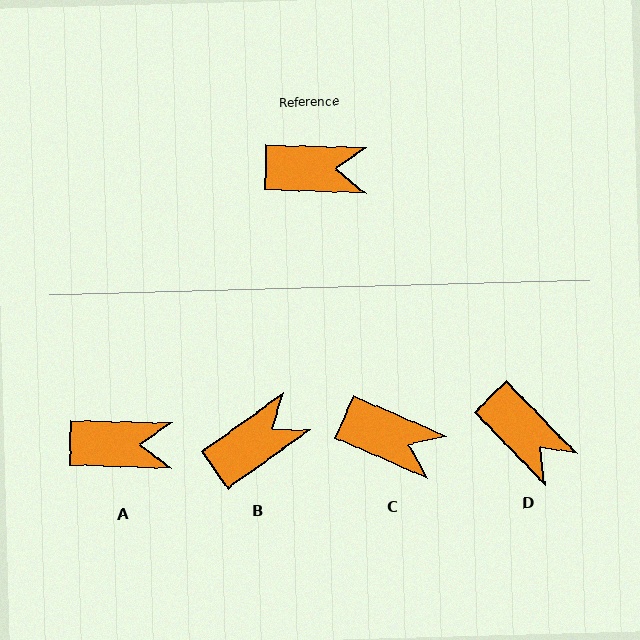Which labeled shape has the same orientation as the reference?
A.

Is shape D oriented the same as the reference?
No, it is off by about 44 degrees.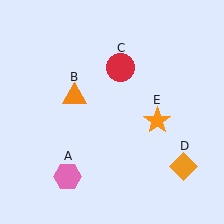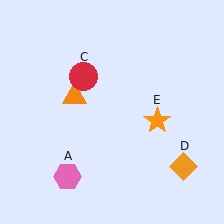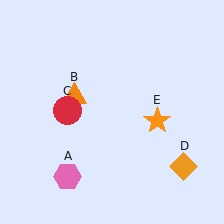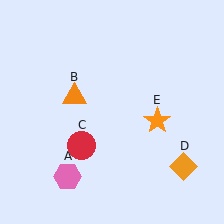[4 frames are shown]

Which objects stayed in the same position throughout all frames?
Pink hexagon (object A) and orange triangle (object B) and orange diamond (object D) and orange star (object E) remained stationary.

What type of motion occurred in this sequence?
The red circle (object C) rotated counterclockwise around the center of the scene.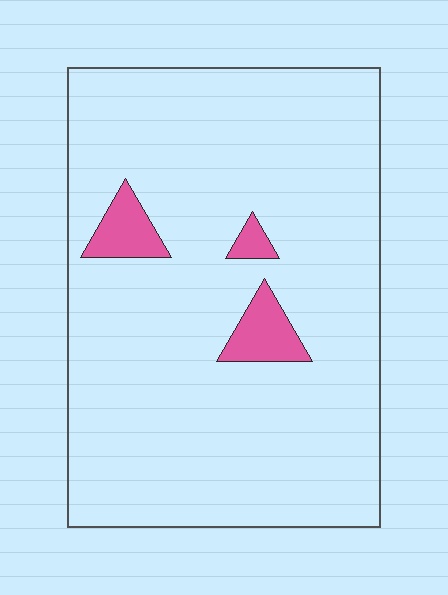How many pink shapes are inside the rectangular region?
3.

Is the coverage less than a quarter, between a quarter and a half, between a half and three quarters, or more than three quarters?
Less than a quarter.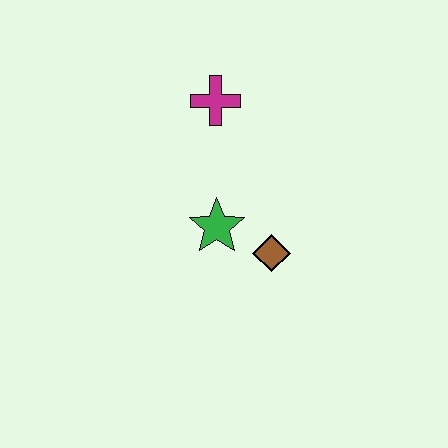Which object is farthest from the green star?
The magenta cross is farthest from the green star.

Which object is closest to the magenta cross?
The green star is closest to the magenta cross.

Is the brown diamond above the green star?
No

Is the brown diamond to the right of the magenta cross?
Yes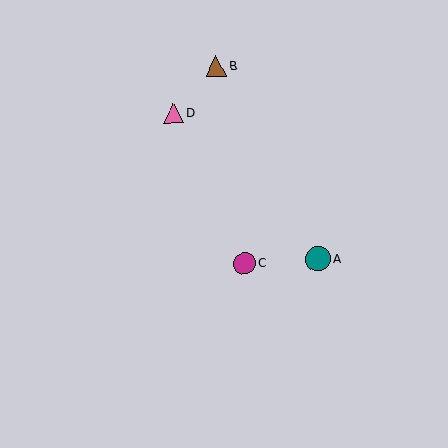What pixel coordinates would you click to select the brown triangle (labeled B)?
Click at (216, 66) to select the brown triangle B.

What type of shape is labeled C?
Shape C is a magenta circle.